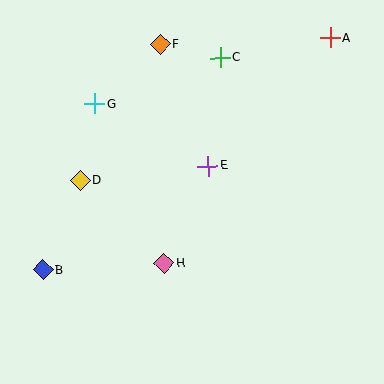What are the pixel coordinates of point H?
Point H is at (164, 263).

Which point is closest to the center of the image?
Point E at (208, 166) is closest to the center.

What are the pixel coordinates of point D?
Point D is at (80, 180).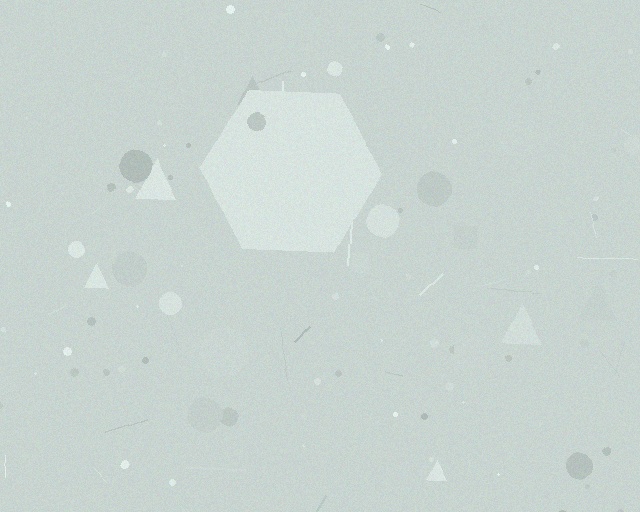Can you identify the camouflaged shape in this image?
The camouflaged shape is a hexagon.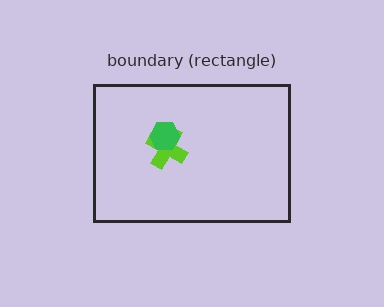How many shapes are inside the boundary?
2 inside, 0 outside.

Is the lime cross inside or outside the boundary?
Inside.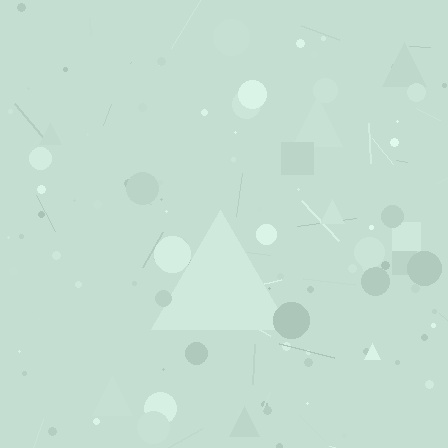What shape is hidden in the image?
A triangle is hidden in the image.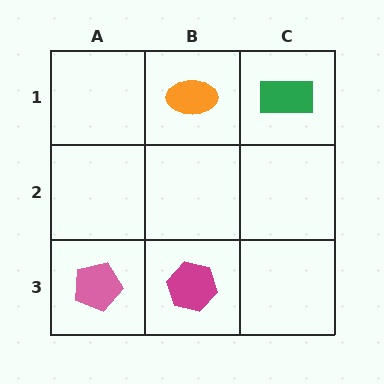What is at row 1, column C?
A green rectangle.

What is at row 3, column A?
A pink pentagon.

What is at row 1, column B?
An orange ellipse.